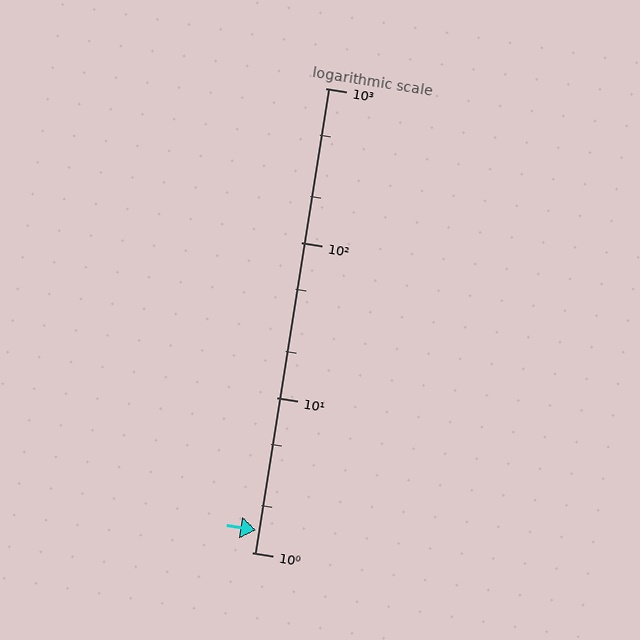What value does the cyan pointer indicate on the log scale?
The pointer indicates approximately 1.4.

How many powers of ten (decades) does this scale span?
The scale spans 3 decades, from 1 to 1000.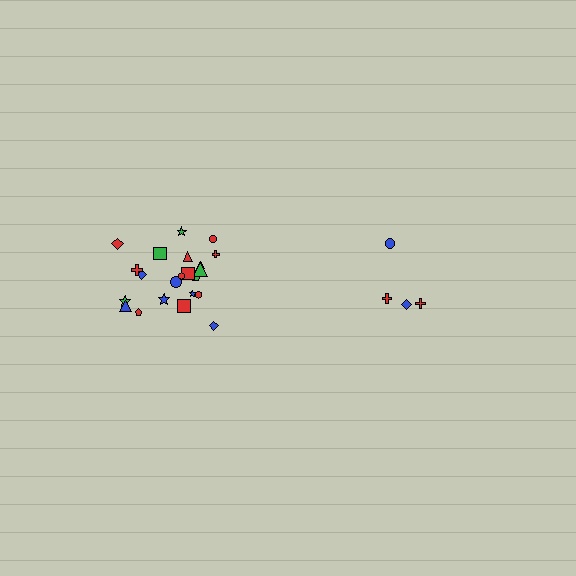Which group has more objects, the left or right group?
The left group.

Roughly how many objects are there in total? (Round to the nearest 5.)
Roughly 25 objects in total.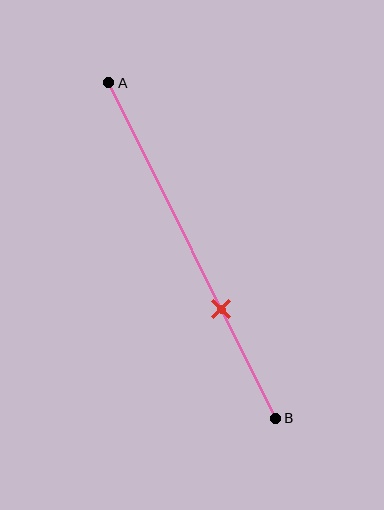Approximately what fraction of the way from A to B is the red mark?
The red mark is approximately 70% of the way from A to B.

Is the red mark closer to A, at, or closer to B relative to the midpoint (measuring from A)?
The red mark is closer to point B than the midpoint of segment AB.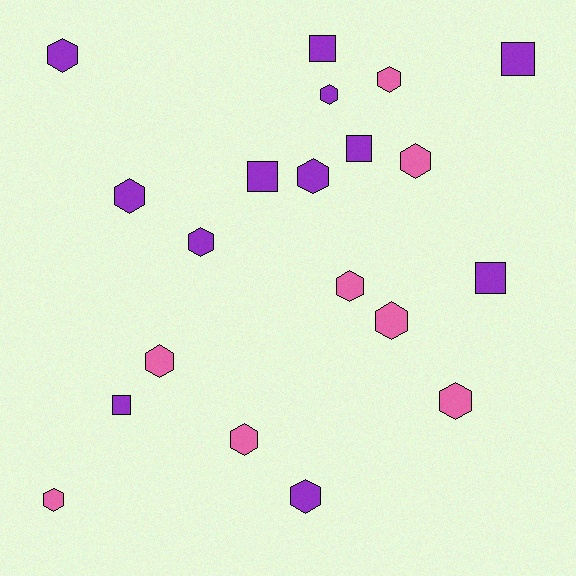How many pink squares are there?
There are no pink squares.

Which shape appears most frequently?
Hexagon, with 14 objects.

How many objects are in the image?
There are 20 objects.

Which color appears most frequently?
Purple, with 12 objects.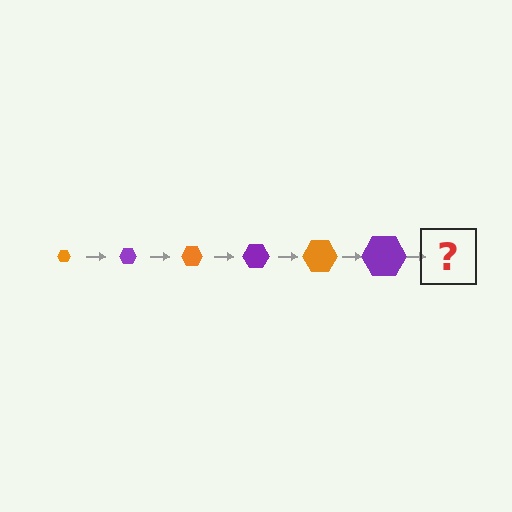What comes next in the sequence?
The next element should be an orange hexagon, larger than the previous one.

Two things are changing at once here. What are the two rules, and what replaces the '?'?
The two rules are that the hexagon grows larger each step and the color cycles through orange and purple. The '?' should be an orange hexagon, larger than the previous one.